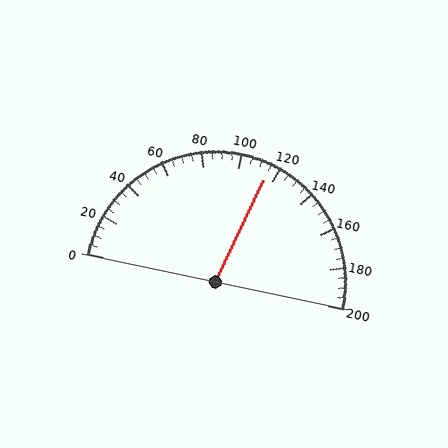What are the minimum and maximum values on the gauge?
The gauge ranges from 0 to 200.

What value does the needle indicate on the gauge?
The needle indicates approximately 115.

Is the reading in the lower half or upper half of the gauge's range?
The reading is in the upper half of the range (0 to 200).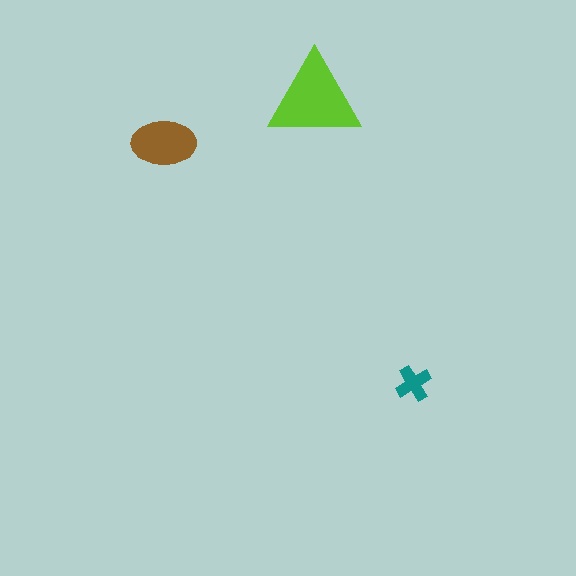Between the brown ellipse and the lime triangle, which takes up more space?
The lime triangle.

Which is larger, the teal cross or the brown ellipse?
The brown ellipse.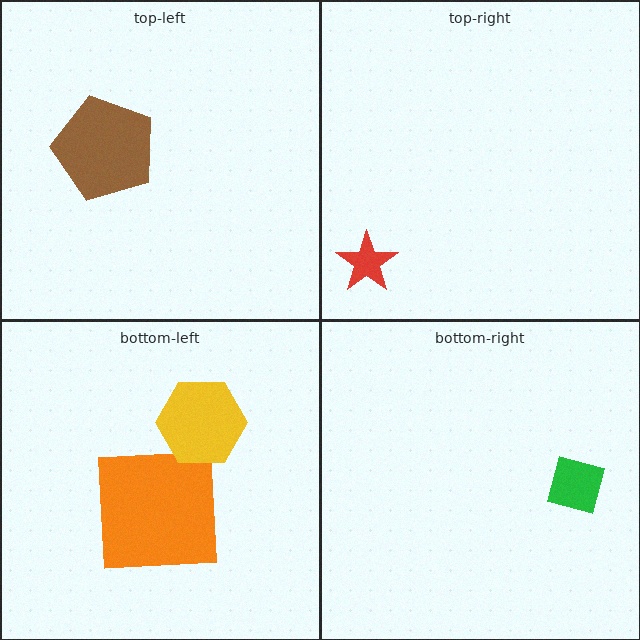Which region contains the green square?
The bottom-right region.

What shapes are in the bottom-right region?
The green square.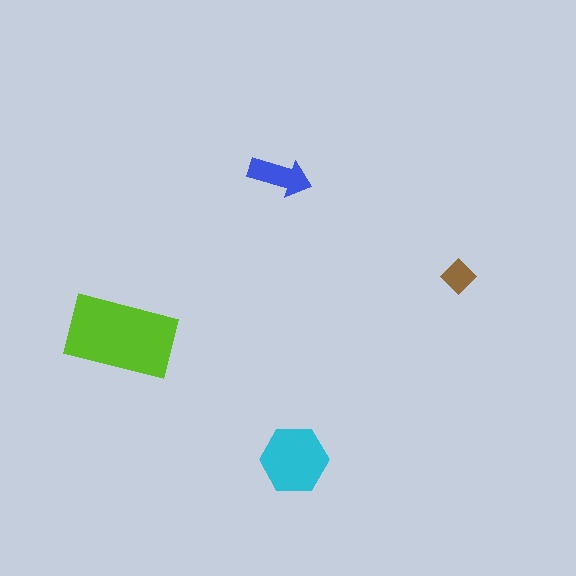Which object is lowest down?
The cyan hexagon is bottommost.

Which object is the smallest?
The brown diamond.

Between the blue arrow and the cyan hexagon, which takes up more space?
The cyan hexagon.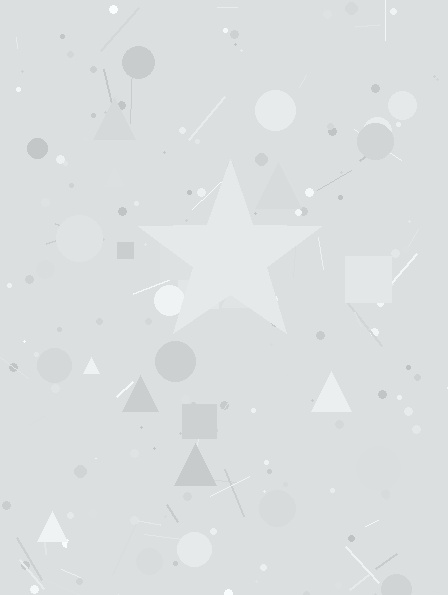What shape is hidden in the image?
A star is hidden in the image.